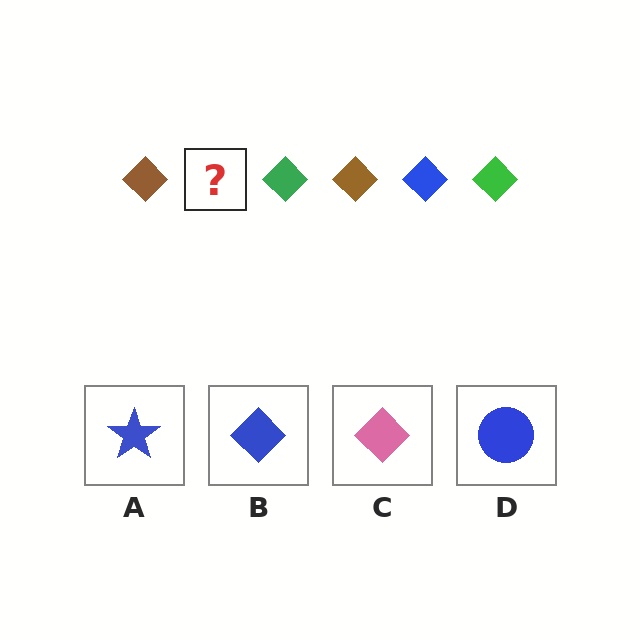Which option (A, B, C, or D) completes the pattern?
B.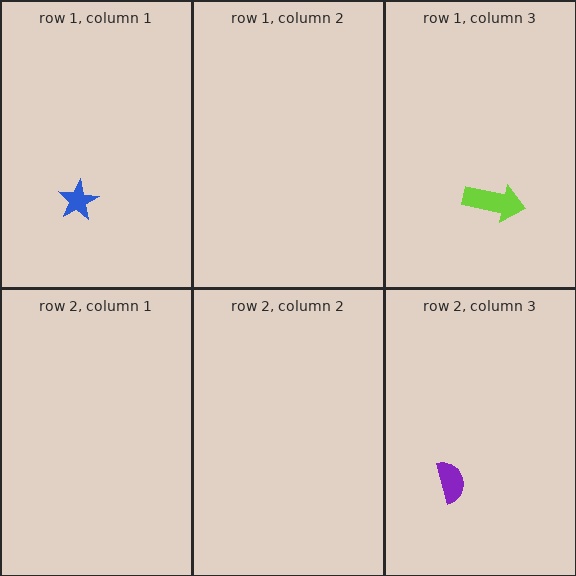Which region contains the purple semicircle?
The row 2, column 3 region.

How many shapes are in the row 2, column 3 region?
1.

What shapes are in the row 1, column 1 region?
The blue star.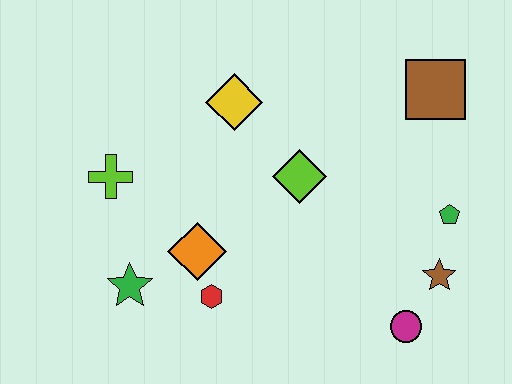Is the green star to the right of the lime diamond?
No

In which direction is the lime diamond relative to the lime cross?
The lime diamond is to the right of the lime cross.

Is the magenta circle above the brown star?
No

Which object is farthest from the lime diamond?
The green star is farthest from the lime diamond.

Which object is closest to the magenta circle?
The brown star is closest to the magenta circle.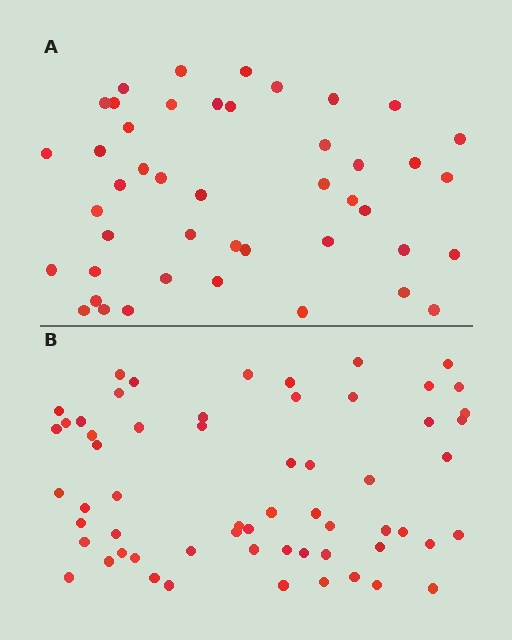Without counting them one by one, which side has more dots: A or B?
Region B (the bottom region) has more dots.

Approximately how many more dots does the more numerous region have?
Region B has approximately 15 more dots than region A.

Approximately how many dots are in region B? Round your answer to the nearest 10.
About 60 dots.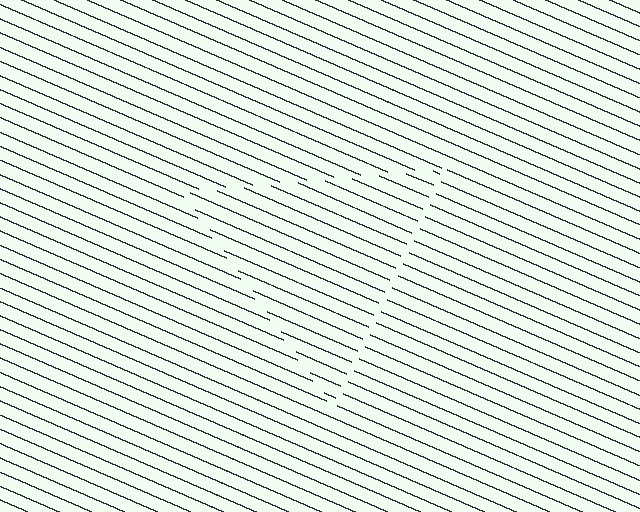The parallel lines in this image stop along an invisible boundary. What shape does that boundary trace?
An illusory triangle. The interior of the shape contains the same grating, shifted by half a period — the contour is defined by the phase discontinuity where line-ends from the inner and outer gratings abut.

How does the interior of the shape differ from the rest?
The interior of the shape contains the same grating, shifted by half a period — the contour is defined by the phase discontinuity where line-ends from the inner and outer gratings abut.